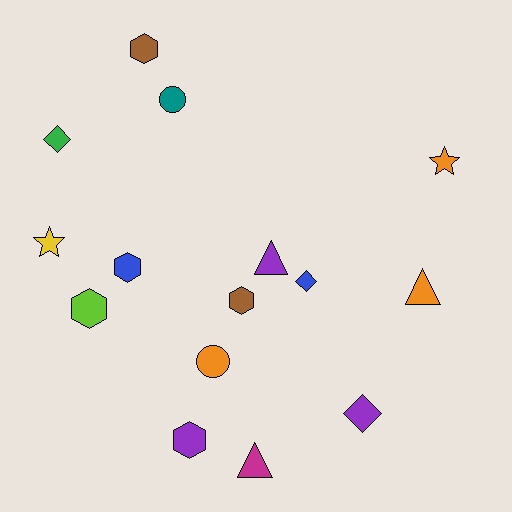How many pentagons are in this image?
There are no pentagons.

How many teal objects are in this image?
There is 1 teal object.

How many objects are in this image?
There are 15 objects.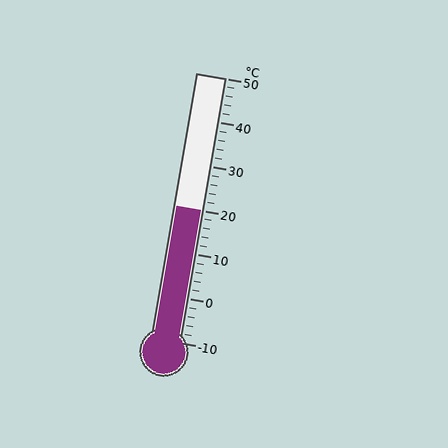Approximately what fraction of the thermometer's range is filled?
The thermometer is filled to approximately 50% of its range.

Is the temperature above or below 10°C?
The temperature is above 10°C.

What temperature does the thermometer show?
The thermometer shows approximately 20°C.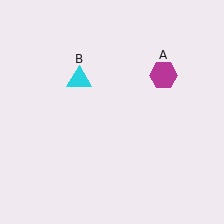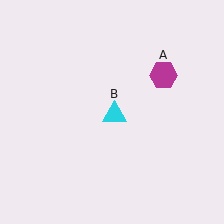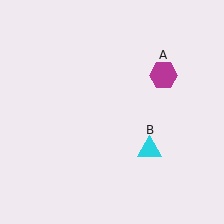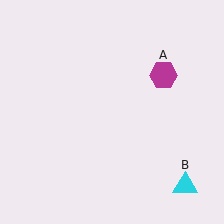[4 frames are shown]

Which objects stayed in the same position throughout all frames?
Magenta hexagon (object A) remained stationary.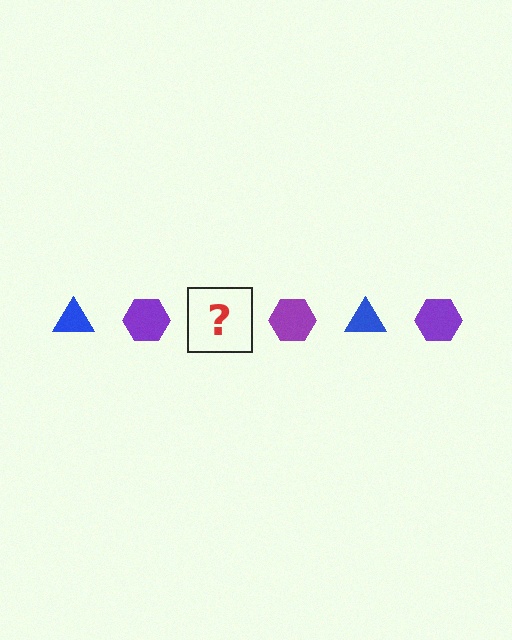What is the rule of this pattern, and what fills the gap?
The rule is that the pattern alternates between blue triangle and purple hexagon. The gap should be filled with a blue triangle.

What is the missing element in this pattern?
The missing element is a blue triangle.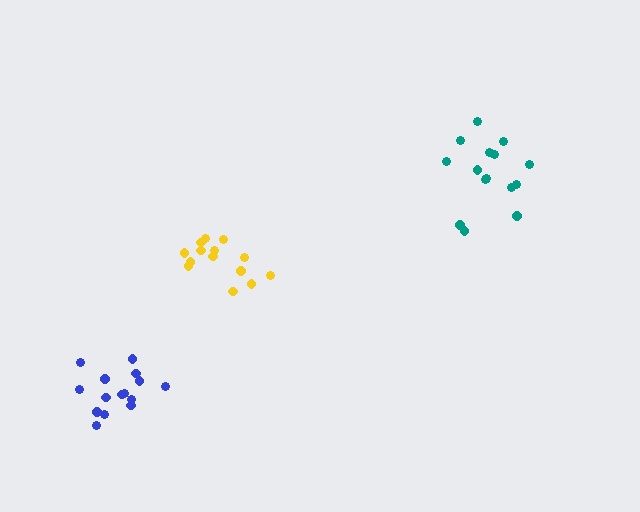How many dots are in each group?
Group 1: 14 dots, Group 2: 15 dots, Group 3: 15 dots (44 total).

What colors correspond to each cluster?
The clusters are colored: yellow, teal, blue.